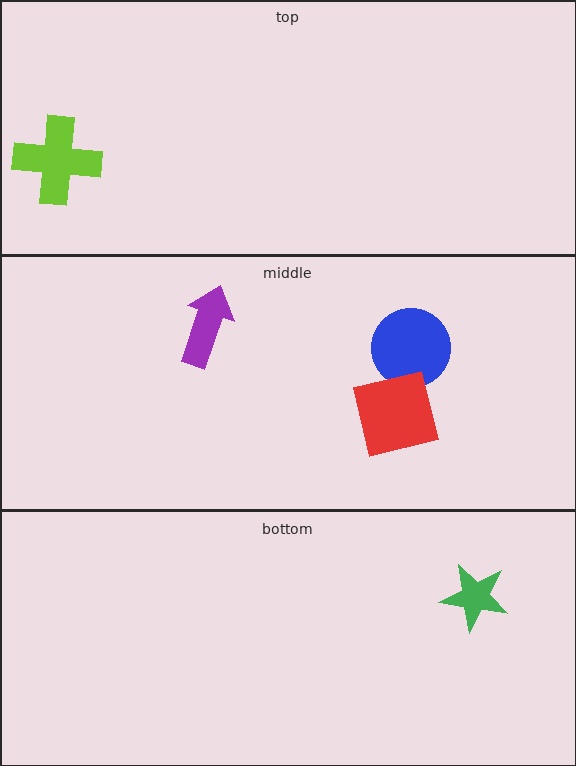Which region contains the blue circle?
The middle region.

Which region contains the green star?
The bottom region.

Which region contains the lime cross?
The top region.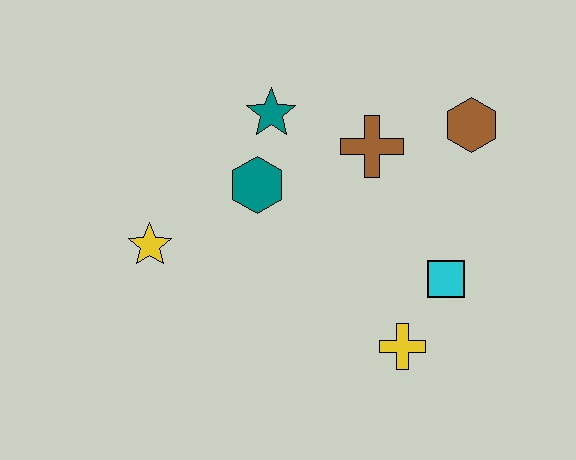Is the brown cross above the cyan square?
Yes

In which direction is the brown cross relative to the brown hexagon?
The brown cross is to the left of the brown hexagon.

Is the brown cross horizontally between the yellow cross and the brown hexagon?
No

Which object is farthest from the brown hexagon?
The yellow star is farthest from the brown hexagon.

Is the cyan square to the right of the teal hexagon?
Yes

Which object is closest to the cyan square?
The yellow cross is closest to the cyan square.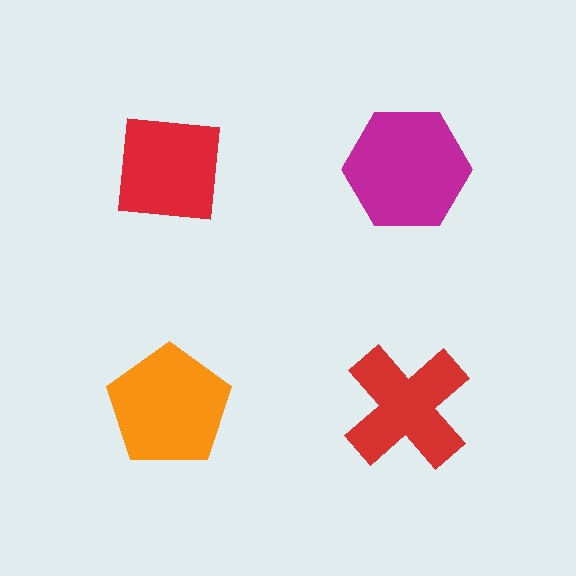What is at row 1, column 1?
A red square.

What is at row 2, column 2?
A red cross.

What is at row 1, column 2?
A magenta hexagon.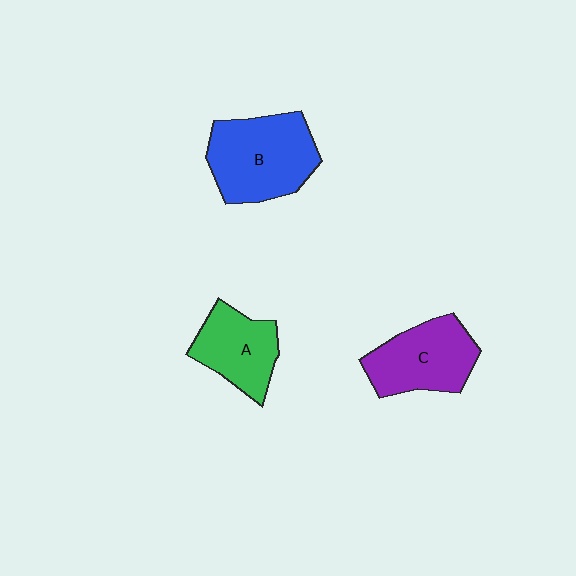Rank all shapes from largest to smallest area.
From largest to smallest: B (blue), C (purple), A (green).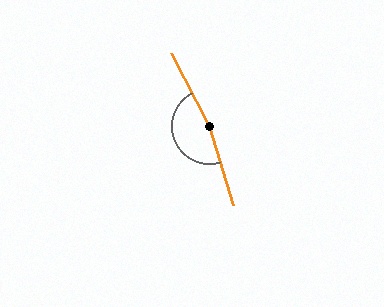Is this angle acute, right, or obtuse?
It is obtuse.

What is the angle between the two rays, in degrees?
Approximately 169 degrees.